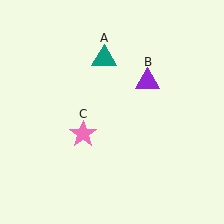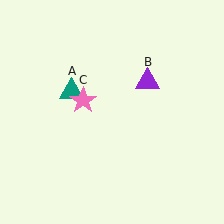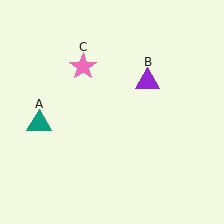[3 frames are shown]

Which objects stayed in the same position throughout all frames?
Purple triangle (object B) remained stationary.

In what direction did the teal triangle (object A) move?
The teal triangle (object A) moved down and to the left.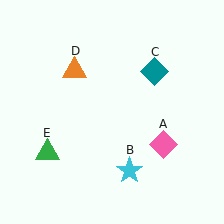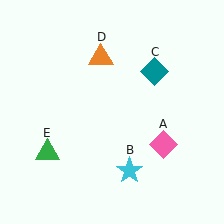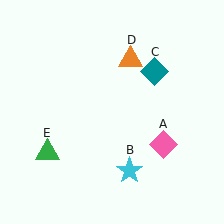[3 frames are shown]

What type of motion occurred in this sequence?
The orange triangle (object D) rotated clockwise around the center of the scene.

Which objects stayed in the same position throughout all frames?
Pink diamond (object A) and cyan star (object B) and teal diamond (object C) and green triangle (object E) remained stationary.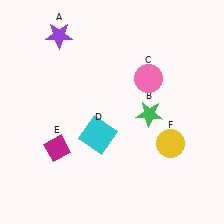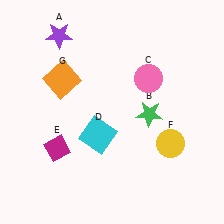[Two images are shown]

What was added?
An orange square (G) was added in Image 2.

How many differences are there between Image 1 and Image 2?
There is 1 difference between the two images.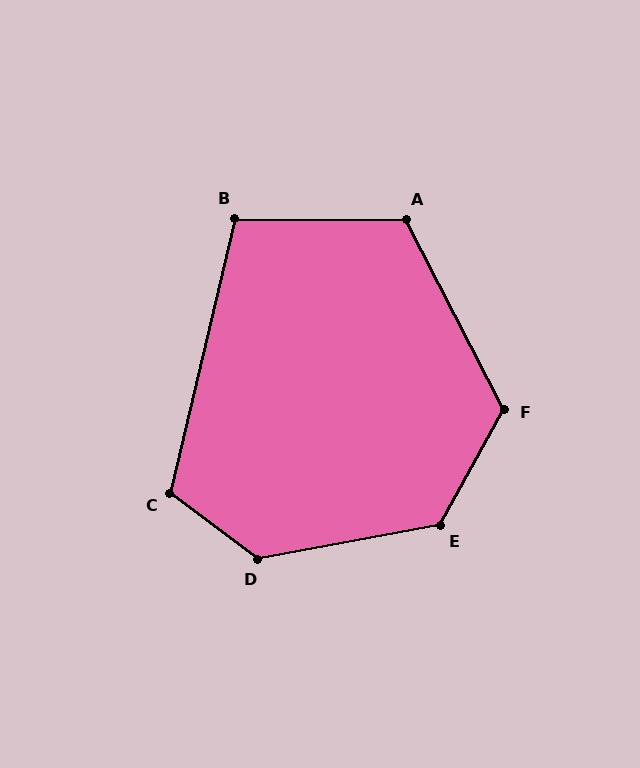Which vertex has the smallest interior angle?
B, at approximately 103 degrees.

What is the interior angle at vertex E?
Approximately 129 degrees (obtuse).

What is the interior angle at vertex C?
Approximately 114 degrees (obtuse).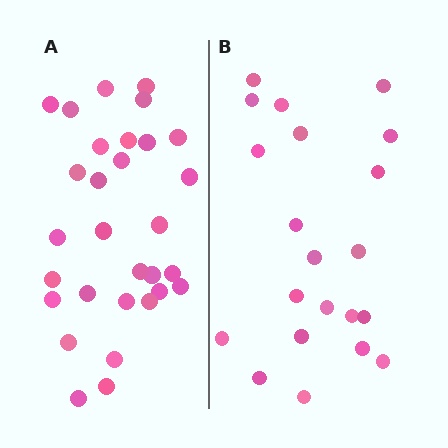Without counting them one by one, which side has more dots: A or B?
Region A (the left region) has more dots.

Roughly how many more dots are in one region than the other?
Region A has roughly 8 or so more dots than region B.